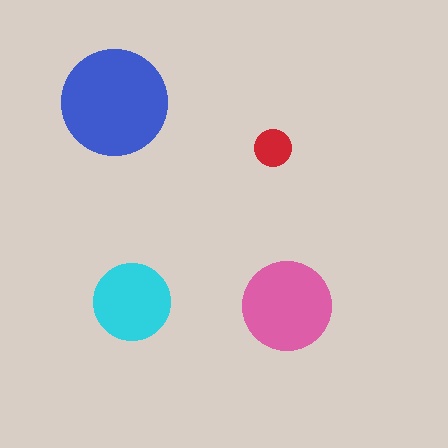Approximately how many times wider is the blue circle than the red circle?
About 3 times wider.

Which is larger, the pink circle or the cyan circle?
The pink one.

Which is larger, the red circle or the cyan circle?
The cyan one.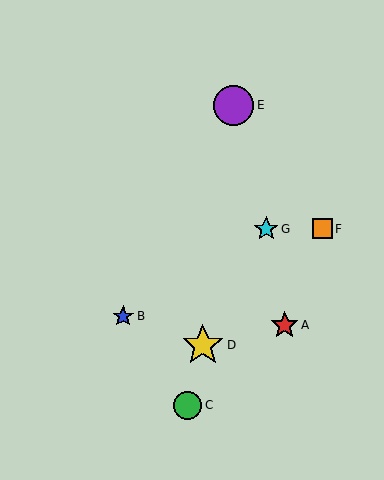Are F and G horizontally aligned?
Yes, both are at y≈229.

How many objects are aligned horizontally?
2 objects (F, G) are aligned horizontally.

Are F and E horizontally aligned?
No, F is at y≈229 and E is at y≈105.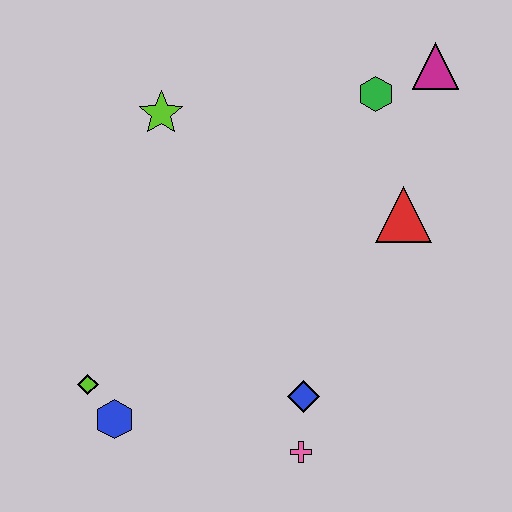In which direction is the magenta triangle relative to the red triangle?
The magenta triangle is above the red triangle.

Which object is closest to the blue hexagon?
The lime diamond is closest to the blue hexagon.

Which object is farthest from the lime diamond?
The magenta triangle is farthest from the lime diamond.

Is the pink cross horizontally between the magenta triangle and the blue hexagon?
Yes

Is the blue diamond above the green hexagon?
No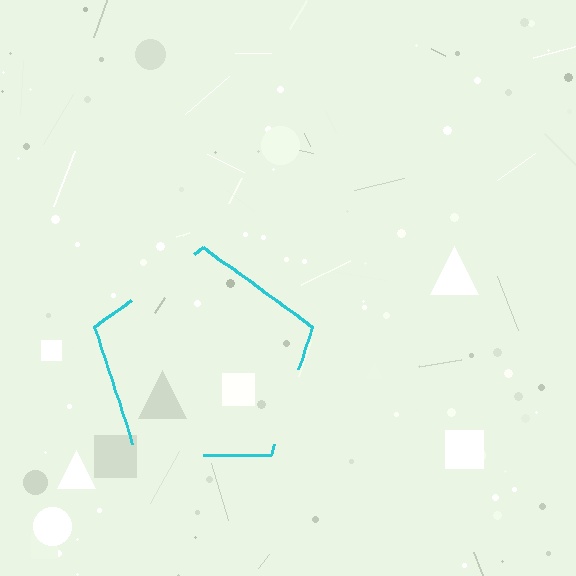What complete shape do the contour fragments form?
The contour fragments form a pentagon.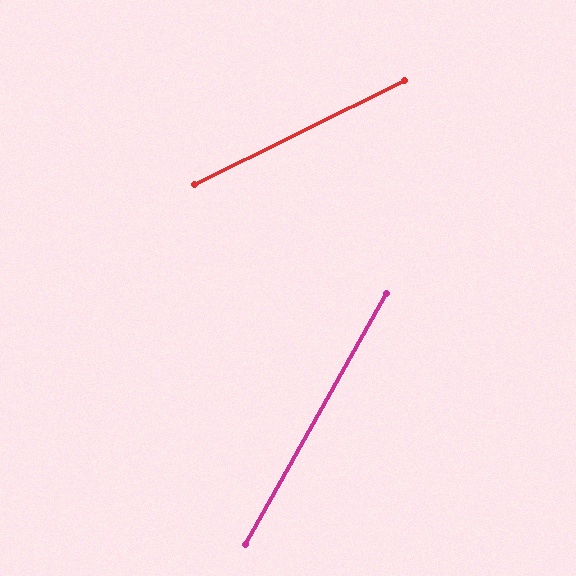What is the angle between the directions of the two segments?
Approximately 34 degrees.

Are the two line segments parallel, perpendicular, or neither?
Neither parallel nor perpendicular — they differ by about 34°.